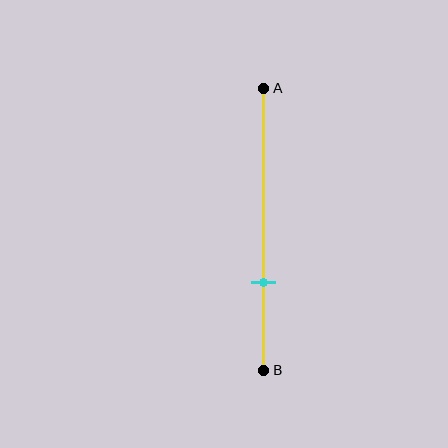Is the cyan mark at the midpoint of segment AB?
No, the mark is at about 70% from A, not at the 50% midpoint.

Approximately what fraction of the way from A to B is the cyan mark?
The cyan mark is approximately 70% of the way from A to B.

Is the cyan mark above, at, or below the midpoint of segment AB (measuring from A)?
The cyan mark is below the midpoint of segment AB.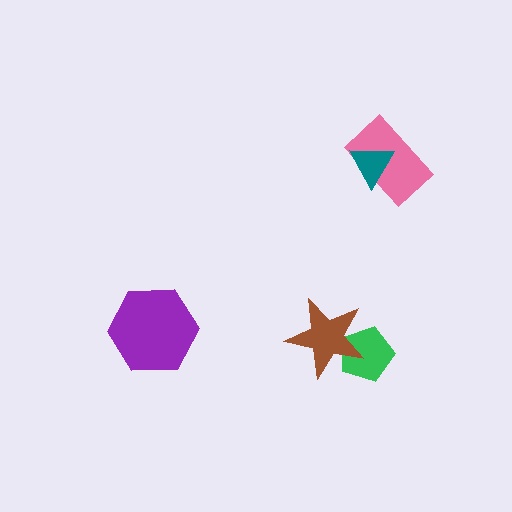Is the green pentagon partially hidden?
Yes, it is partially covered by another shape.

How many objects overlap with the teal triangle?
1 object overlaps with the teal triangle.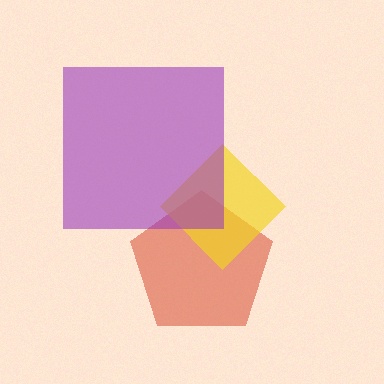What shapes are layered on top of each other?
The layered shapes are: a red pentagon, a yellow diamond, a purple square.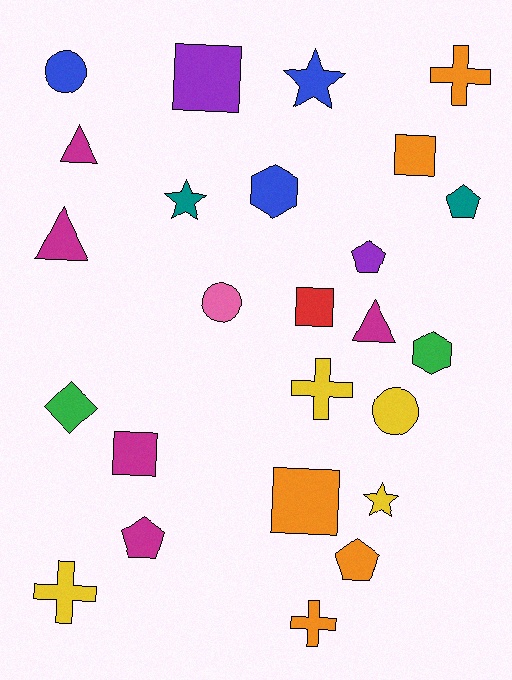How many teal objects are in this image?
There are 2 teal objects.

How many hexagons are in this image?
There are 2 hexagons.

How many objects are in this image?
There are 25 objects.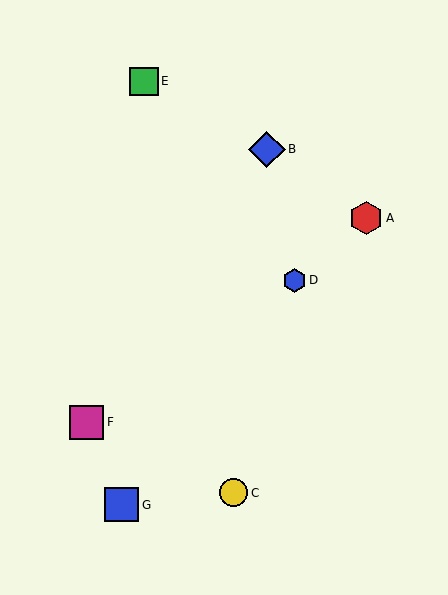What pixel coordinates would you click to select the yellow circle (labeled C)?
Click at (234, 493) to select the yellow circle C.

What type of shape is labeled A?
Shape A is a red hexagon.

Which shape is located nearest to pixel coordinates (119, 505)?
The blue square (labeled G) at (122, 505) is nearest to that location.